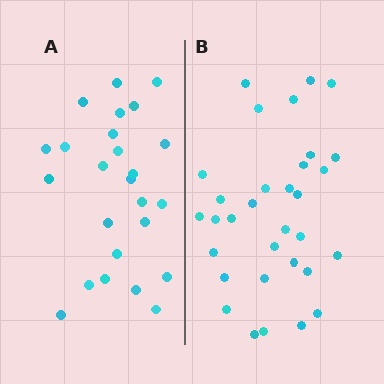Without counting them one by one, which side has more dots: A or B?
Region B (the right region) has more dots.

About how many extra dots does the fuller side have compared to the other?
Region B has roughly 8 or so more dots than region A.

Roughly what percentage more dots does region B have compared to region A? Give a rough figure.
About 30% more.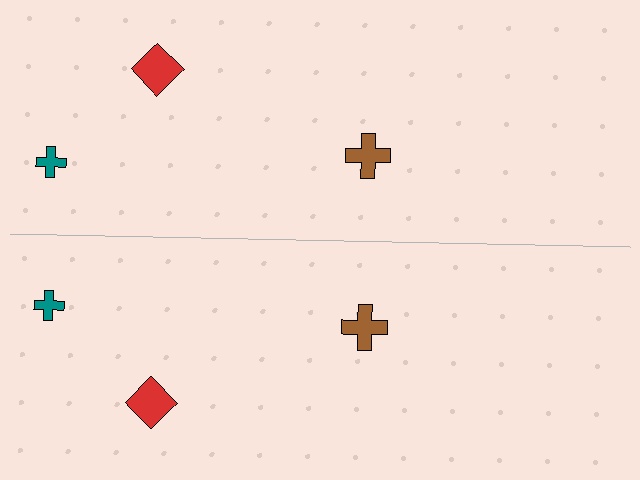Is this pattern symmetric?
Yes, this pattern has bilateral (reflection) symmetry.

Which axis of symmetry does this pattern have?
The pattern has a horizontal axis of symmetry running through the center of the image.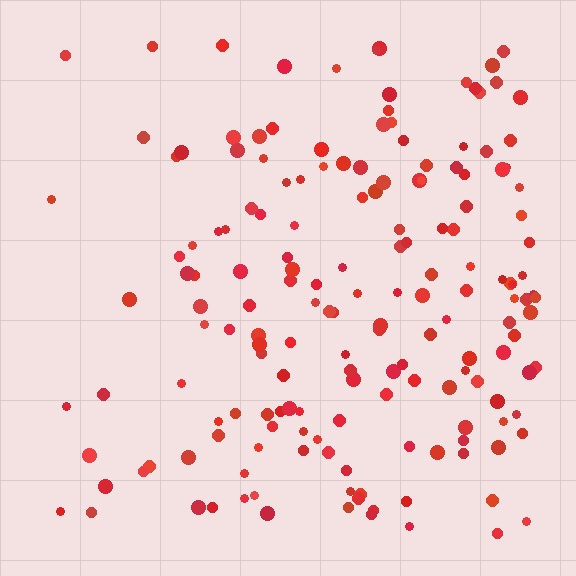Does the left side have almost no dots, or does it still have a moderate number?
Still a moderate number, just noticeably fewer than the right.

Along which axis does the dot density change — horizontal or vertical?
Horizontal.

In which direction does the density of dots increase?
From left to right, with the right side densest.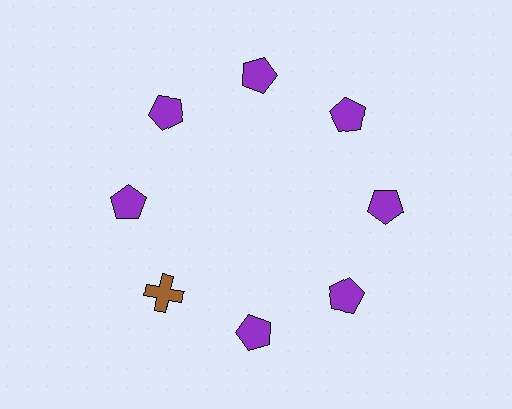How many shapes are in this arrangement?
There are 8 shapes arranged in a ring pattern.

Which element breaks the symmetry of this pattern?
The brown cross at roughly the 8 o'clock position breaks the symmetry. All other shapes are purple pentagons.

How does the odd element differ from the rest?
It differs in both color (brown instead of purple) and shape (cross instead of pentagon).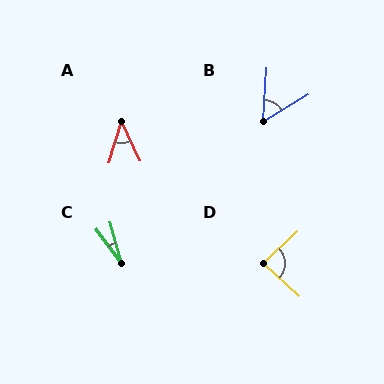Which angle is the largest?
D, at approximately 86 degrees.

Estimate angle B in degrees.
Approximately 56 degrees.